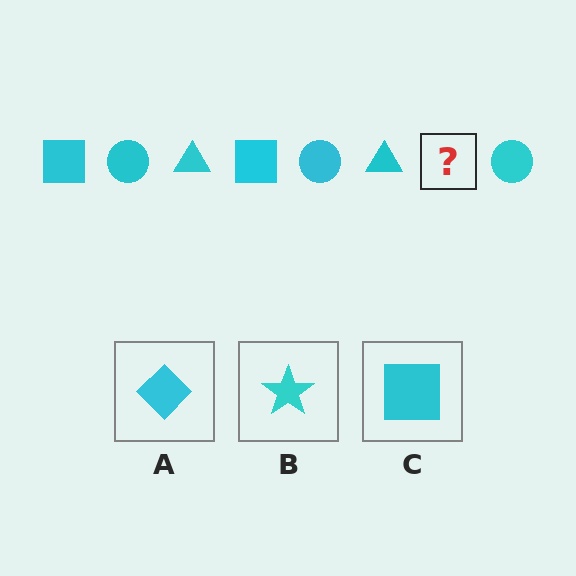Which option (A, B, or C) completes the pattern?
C.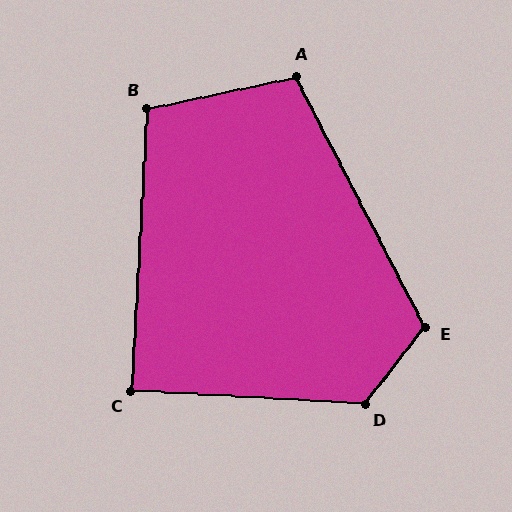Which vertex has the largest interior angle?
D, at approximately 125 degrees.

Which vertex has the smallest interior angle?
C, at approximately 90 degrees.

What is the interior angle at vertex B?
Approximately 105 degrees (obtuse).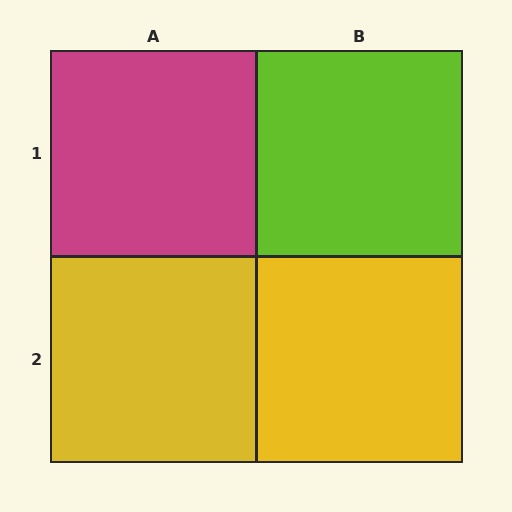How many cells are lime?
1 cell is lime.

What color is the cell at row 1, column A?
Magenta.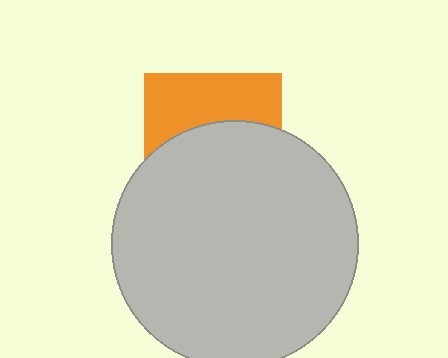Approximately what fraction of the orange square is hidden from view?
Roughly 60% of the orange square is hidden behind the light gray circle.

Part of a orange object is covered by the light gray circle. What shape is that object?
It is a square.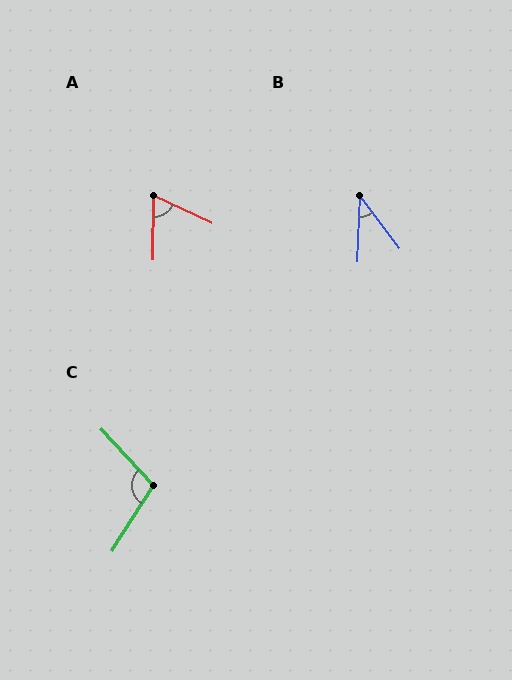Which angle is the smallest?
B, at approximately 39 degrees.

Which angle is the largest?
C, at approximately 104 degrees.